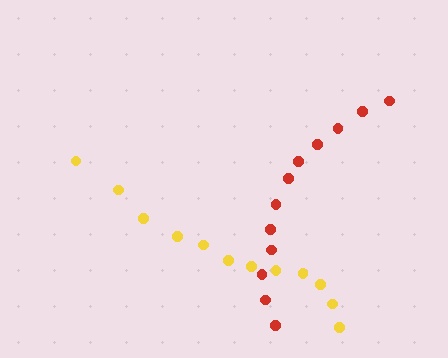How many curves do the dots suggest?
There are 2 distinct paths.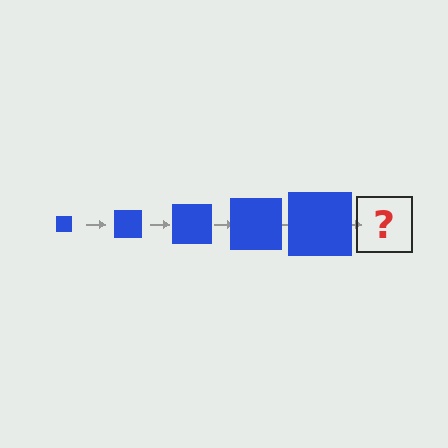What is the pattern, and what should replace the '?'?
The pattern is that the square gets progressively larger each step. The '?' should be a blue square, larger than the previous one.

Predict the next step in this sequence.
The next step is a blue square, larger than the previous one.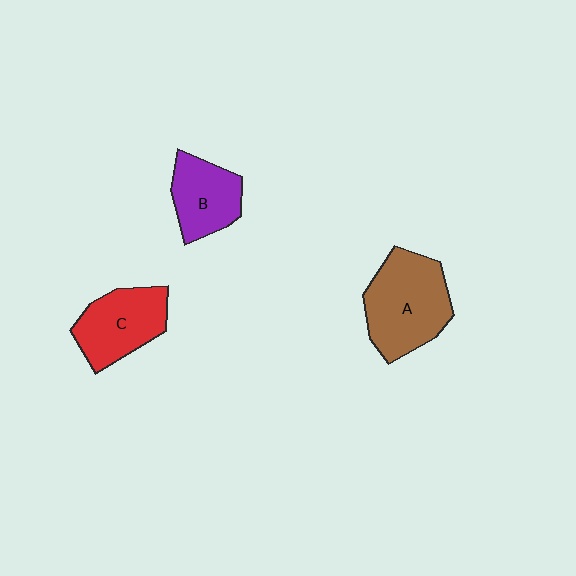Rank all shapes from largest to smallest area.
From largest to smallest: A (brown), C (red), B (purple).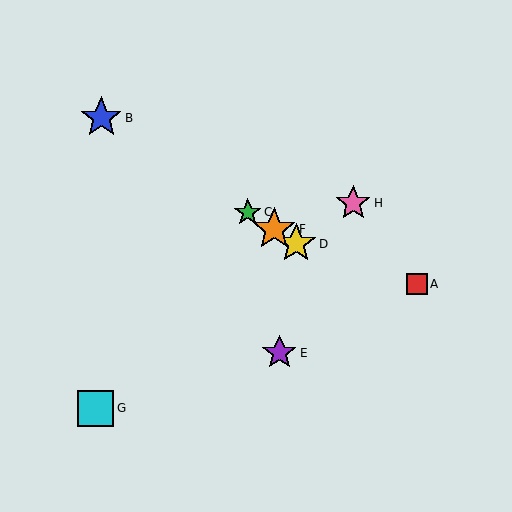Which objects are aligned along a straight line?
Objects B, C, D, F are aligned along a straight line.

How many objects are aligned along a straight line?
4 objects (B, C, D, F) are aligned along a straight line.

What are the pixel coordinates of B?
Object B is at (101, 118).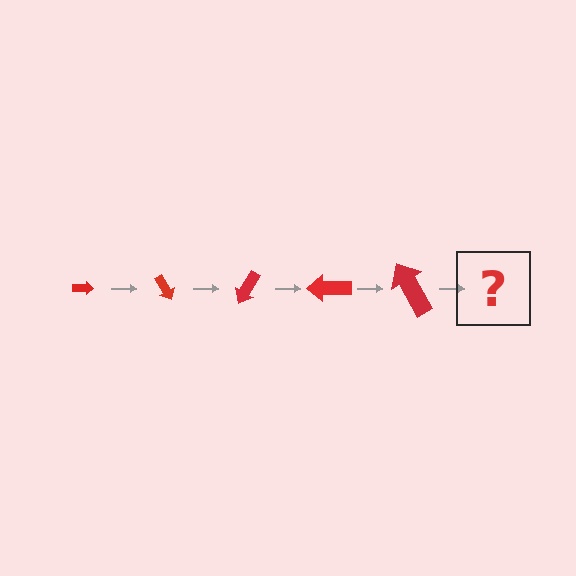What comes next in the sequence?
The next element should be an arrow, larger than the previous one and rotated 300 degrees from the start.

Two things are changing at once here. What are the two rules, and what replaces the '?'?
The two rules are that the arrow grows larger each step and it rotates 60 degrees each step. The '?' should be an arrow, larger than the previous one and rotated 300 degrees from the start.